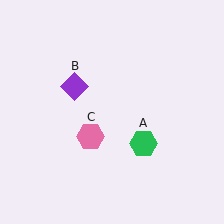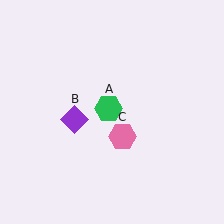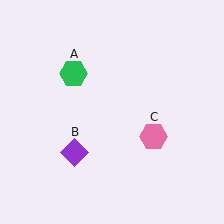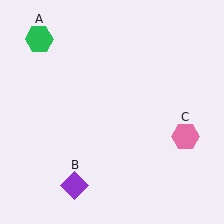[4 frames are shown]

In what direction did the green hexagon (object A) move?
The green hexagon (object A) moved up and to the left.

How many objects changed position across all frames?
3 objects changed position: green hexagon (object A), purple diamond (object B), pink hexagon (object C).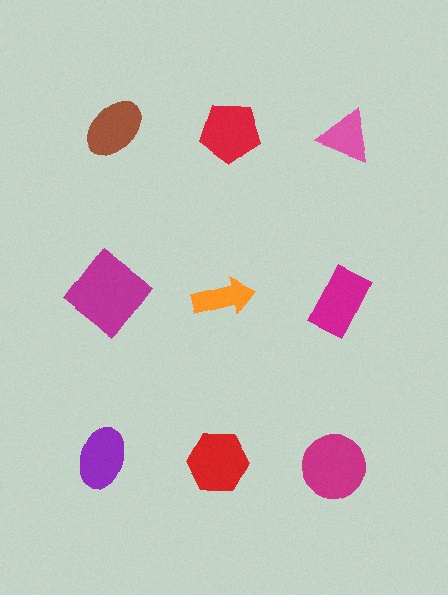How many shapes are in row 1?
3 shapes.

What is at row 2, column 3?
A magenta rectangle.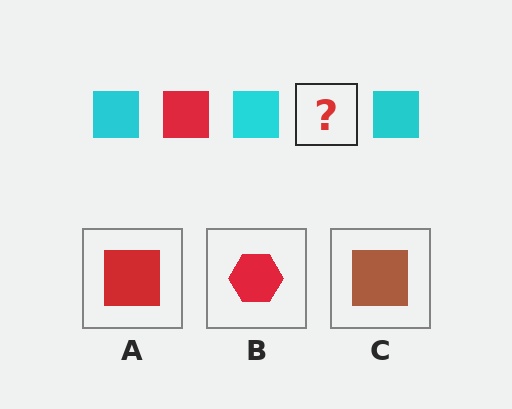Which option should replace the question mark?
Option A.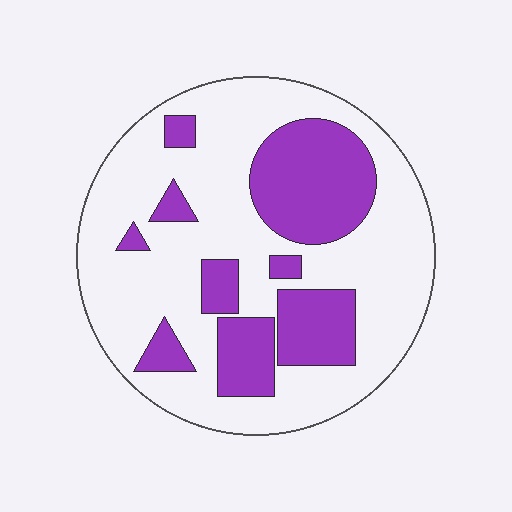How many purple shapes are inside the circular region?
9.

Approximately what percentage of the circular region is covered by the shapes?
Approximately 30%.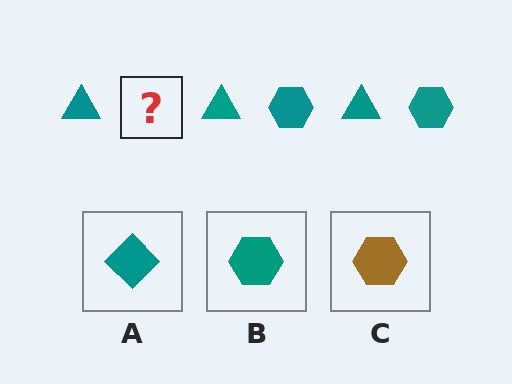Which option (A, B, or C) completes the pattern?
B.